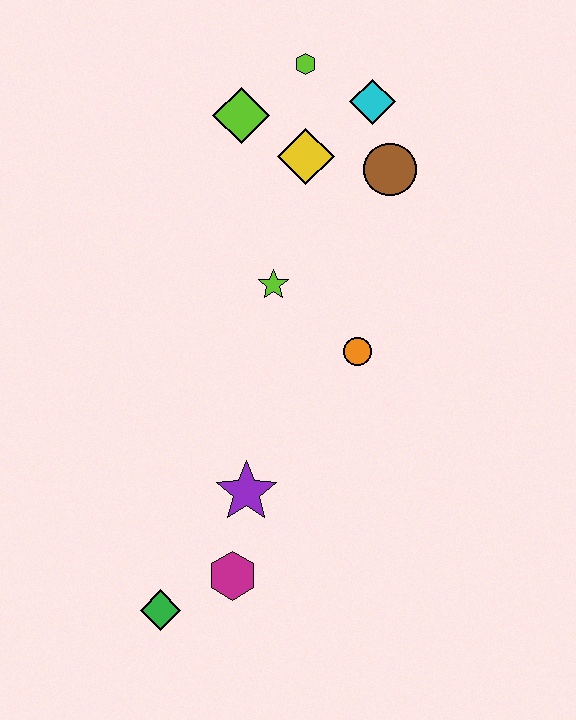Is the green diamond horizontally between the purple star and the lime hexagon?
No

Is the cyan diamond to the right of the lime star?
Yes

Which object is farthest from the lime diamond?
The green diamond is farthest from the lime diamond.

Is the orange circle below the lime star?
Yes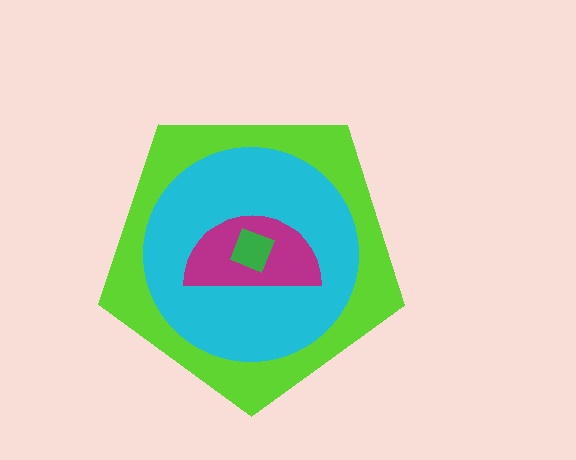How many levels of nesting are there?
4.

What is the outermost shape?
The lime pentagon.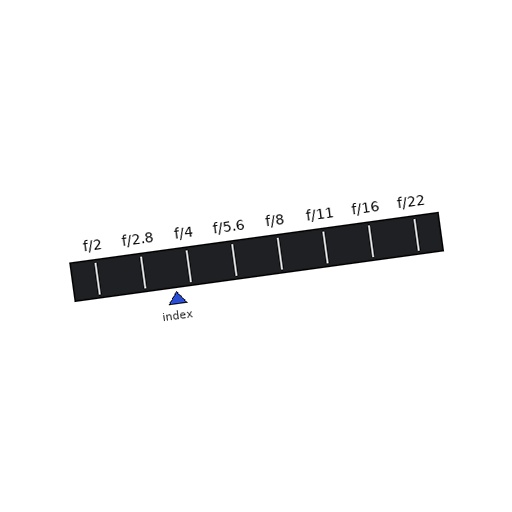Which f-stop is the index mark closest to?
The index mark is closest to f/4.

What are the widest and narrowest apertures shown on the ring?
The widest aperture shown is f/2 and the narrowest is f/22.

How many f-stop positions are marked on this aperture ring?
There are 8 f-stop positions marked.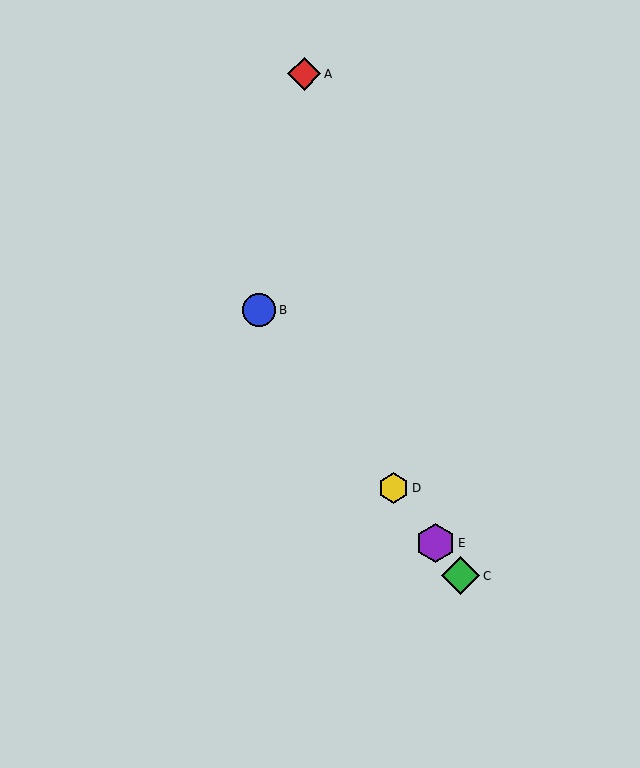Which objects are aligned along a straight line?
Objects B, C, D, E are aligned along a straight line.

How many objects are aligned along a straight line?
4 objects (B, C, D, E) are aligned along a straight line.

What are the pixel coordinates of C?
Object C is at (461, 576).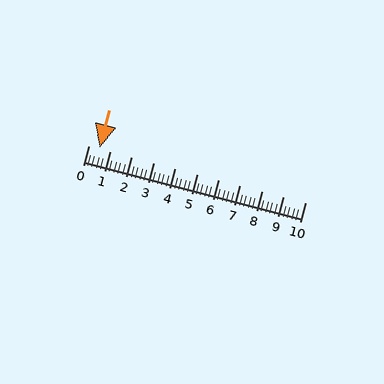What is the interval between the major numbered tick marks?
The major tick marks are spaced 1 units apart.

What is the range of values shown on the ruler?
The ruler shows values from 0 to 10.